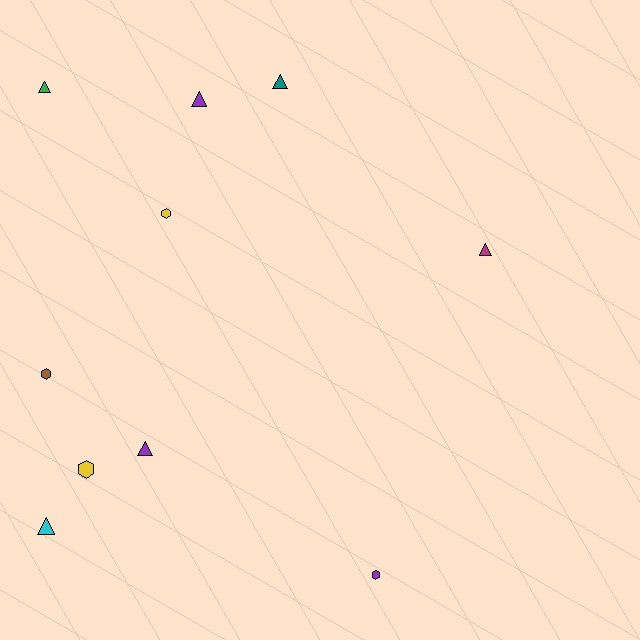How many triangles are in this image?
There are 6 triangles.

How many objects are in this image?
There are 10 objects.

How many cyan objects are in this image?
There is 1 cyan object.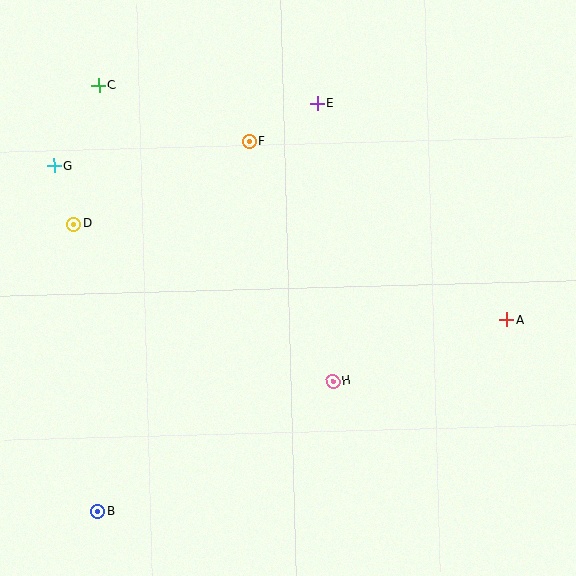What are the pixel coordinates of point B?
Point B is at (98, 512).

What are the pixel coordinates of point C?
Point C is at (99, 85).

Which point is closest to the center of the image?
Point H at (333, 381) is closest to the center.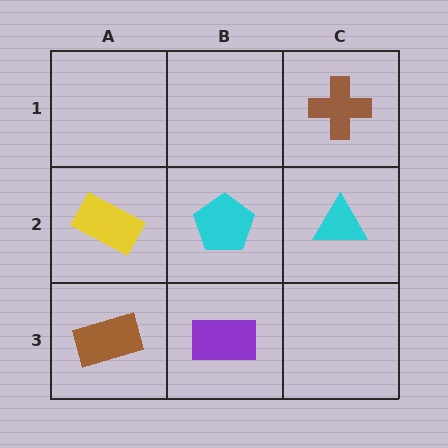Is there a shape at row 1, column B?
No, that cell is empty.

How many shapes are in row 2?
3 shapes.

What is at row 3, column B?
A purple rectangle.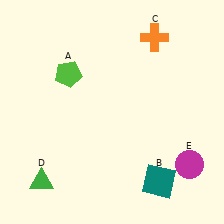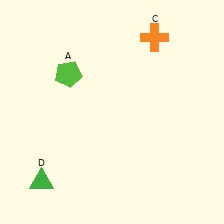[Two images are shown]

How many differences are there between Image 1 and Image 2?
There are 2 differences between the two images.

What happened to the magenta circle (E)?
The magenta circle (E) was removed in Image 2. It was in the bottom-right area of Image 1.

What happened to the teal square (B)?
The teal square (B) was removed in Image 2. It was in the bottom-right area of Image 1.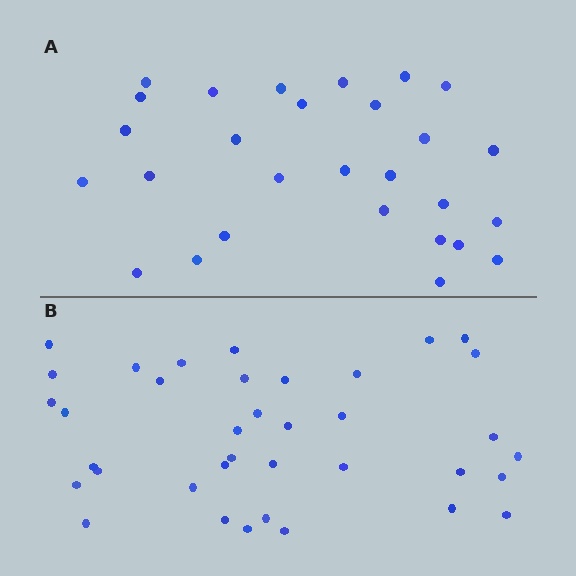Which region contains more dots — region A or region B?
Region B (the bottom region) has more dots.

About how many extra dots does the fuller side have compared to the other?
Region B has roughly 8 or so more dots than region A.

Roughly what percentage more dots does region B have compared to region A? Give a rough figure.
About 30% more.